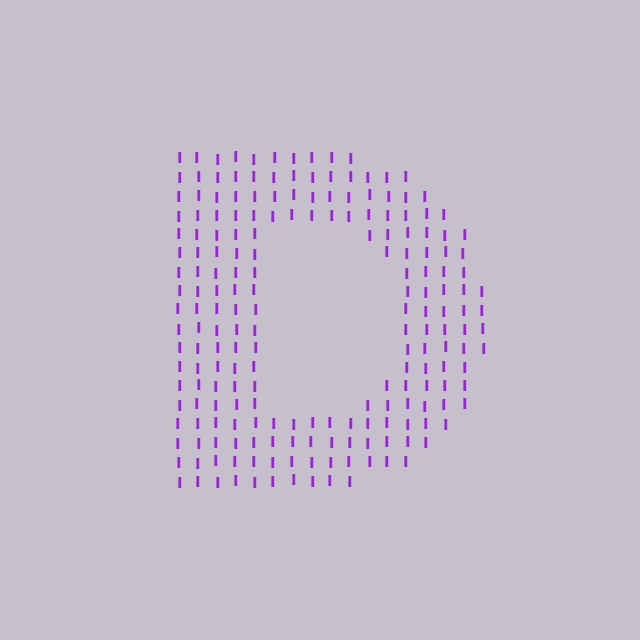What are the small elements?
The small elements are letter I's.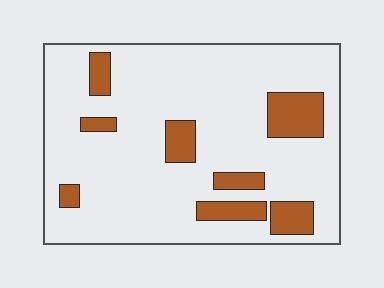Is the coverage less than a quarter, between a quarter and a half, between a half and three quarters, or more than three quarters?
Less than a quarter.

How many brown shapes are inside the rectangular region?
8.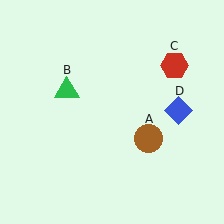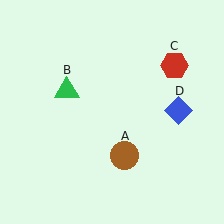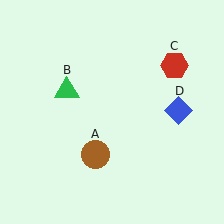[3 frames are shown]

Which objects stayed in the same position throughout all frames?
Green triangle (object B) and red hexagon (object C) and blue diamond (object D) remained stationary.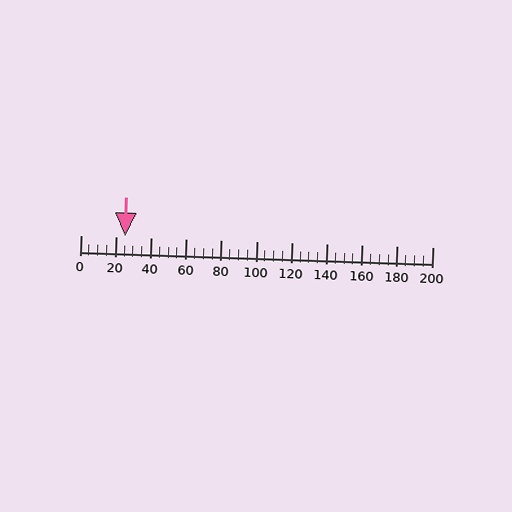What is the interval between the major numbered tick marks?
The major tick marks are spaced 20 units apart.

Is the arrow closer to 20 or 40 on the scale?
The arrow is closer to 20.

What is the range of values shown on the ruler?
The ruler shows values from 0 to 200.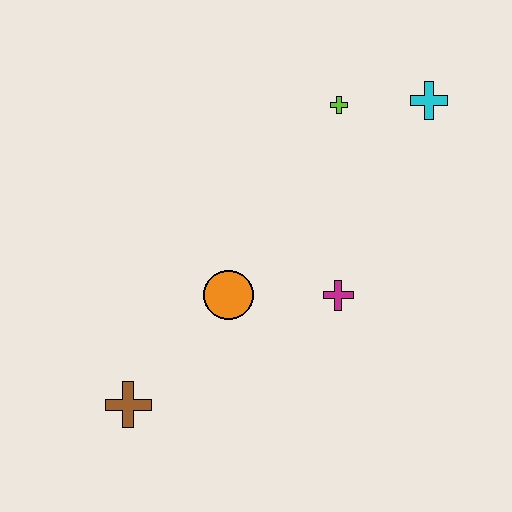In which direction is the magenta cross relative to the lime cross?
The magenta cross is below the lime cross.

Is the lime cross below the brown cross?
No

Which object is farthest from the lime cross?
The brown cross is farthest from the lime cross.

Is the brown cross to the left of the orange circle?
Yes